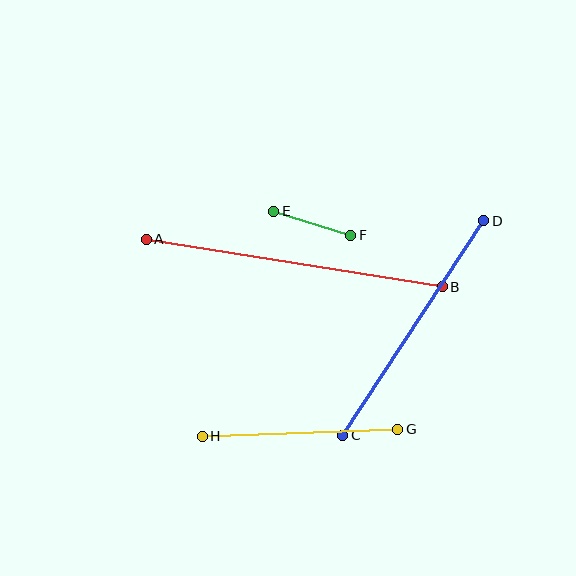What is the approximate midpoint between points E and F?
The midpoint is at approximately (312, 223) pixels.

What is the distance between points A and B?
The distance is approximately 300 pixels.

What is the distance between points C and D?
The distance is approximately 256 pixels.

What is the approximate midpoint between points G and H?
The midpoint is at approximately (300, 433) pixels.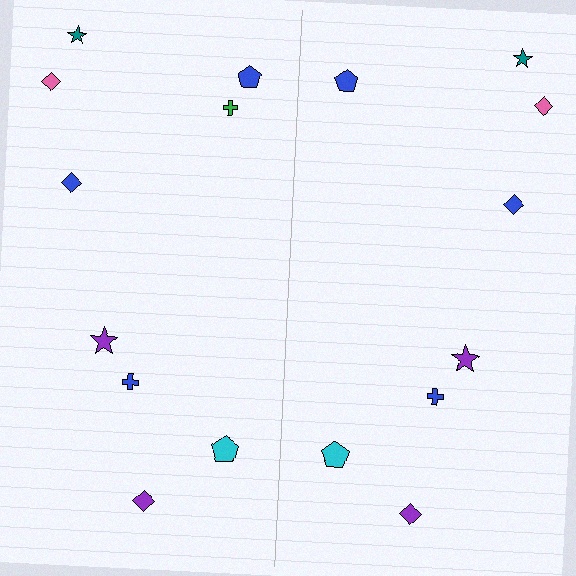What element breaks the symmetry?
A green cross is missing from the right side.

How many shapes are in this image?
There are 17 shapes in this image.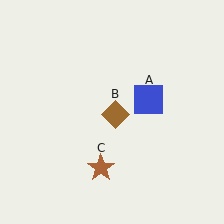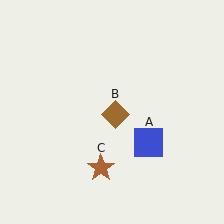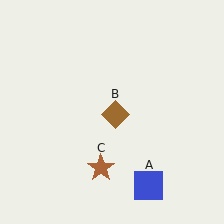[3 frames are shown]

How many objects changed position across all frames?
1 object changed position: blue square (object A).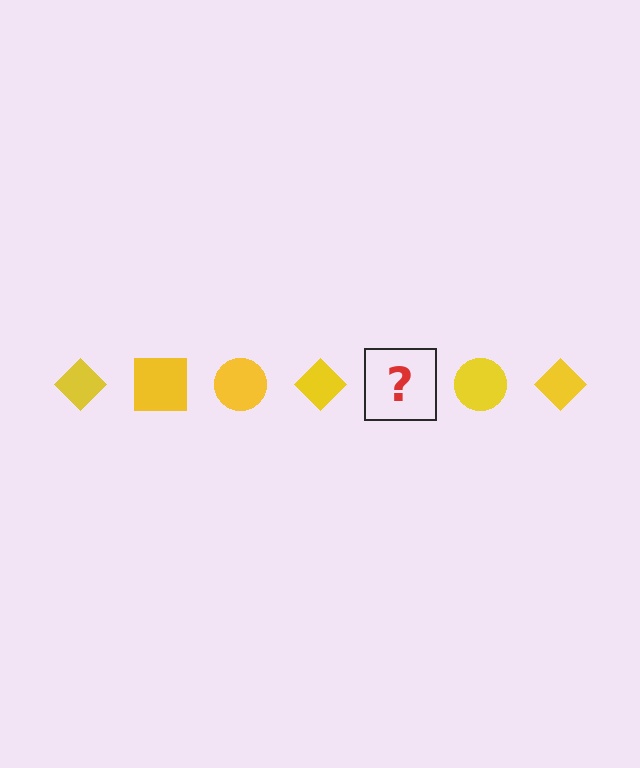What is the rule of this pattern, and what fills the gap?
The rule is that the pattern cycles through diamond, square, circle shapes in yellow. The gap should be filled with a yellow square.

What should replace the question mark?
The question mark should be replaced with a yellow square.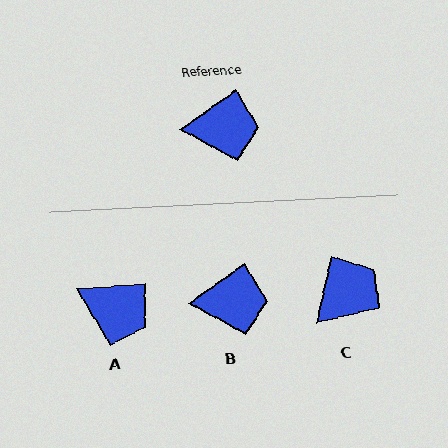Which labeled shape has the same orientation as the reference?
B.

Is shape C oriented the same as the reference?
No, it is off by about 43 degrees.